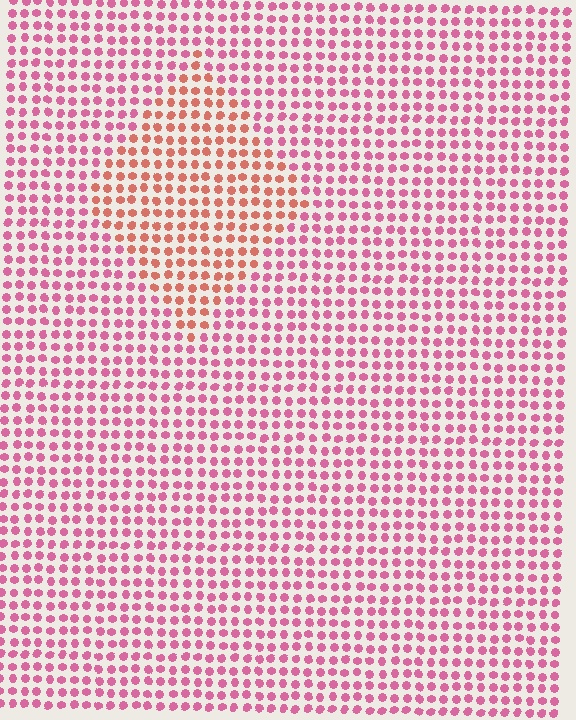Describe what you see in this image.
The image is filled with small pink elements in a uniform arrangement. A diamond-shaped region is visible where the elements are tinted to a slightly different hue, forming a subtle color boundary.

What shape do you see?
I see a diamond.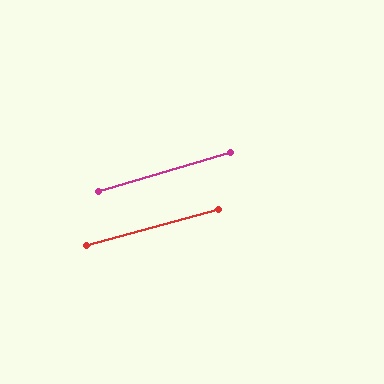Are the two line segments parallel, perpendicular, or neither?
Parallel — their directions differ by only 0.8°.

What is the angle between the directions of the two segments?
Approximately 1 degree.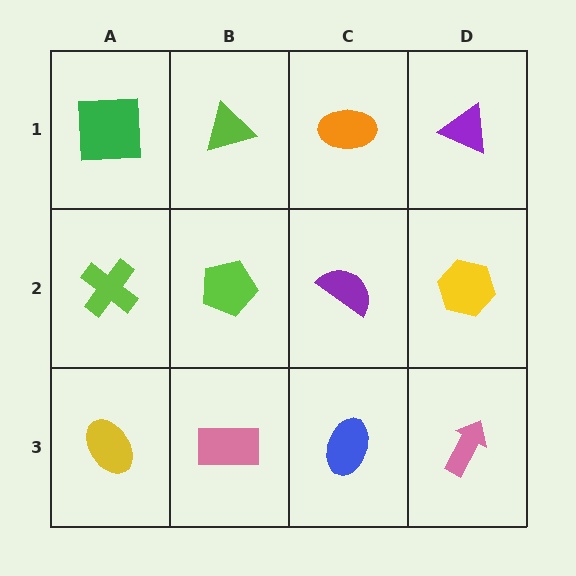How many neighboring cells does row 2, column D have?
3.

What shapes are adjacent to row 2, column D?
A purple triangle (row 1, column D), a pink arrow (row 3, column D), a purple semicircle (row 2, column C).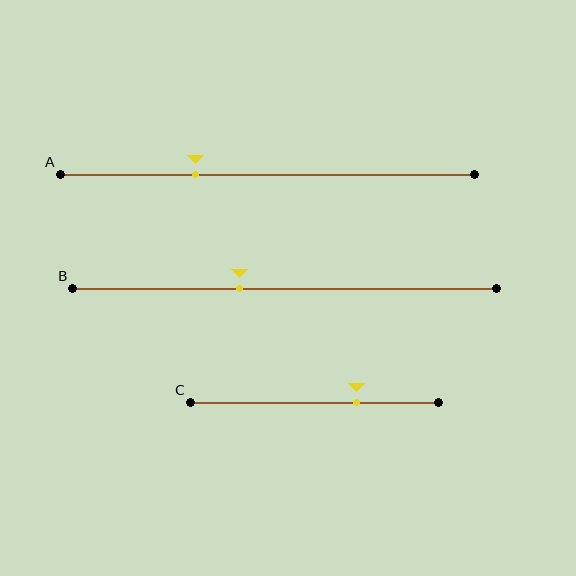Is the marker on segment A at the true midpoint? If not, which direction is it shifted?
No, the marker on segment A is shifted to the left by about 17% of the segment length.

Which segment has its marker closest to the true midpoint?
Segment B has its marker closest to the true midpoint.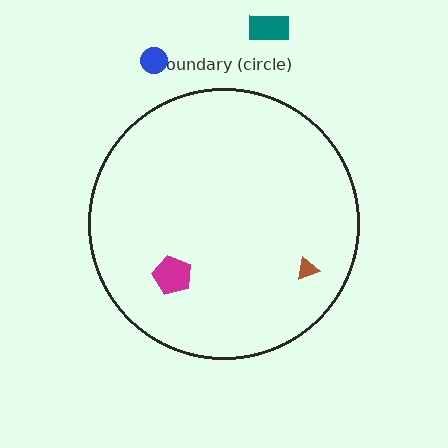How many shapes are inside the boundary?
2 inside, 2 outside.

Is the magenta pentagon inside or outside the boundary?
Inside.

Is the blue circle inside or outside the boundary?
Outside.